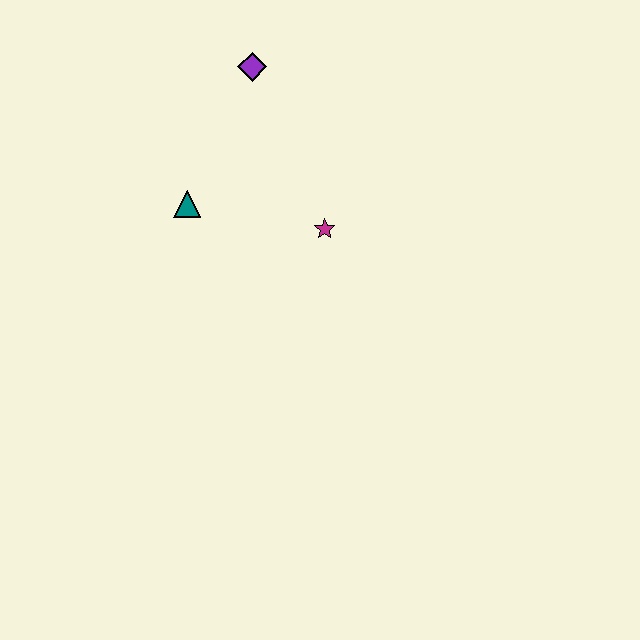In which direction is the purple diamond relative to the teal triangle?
The purple diamond is above the teal triangle.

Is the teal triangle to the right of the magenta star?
No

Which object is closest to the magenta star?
The teal triangle is closest to the magenta star.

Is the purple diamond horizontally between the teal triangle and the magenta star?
Yes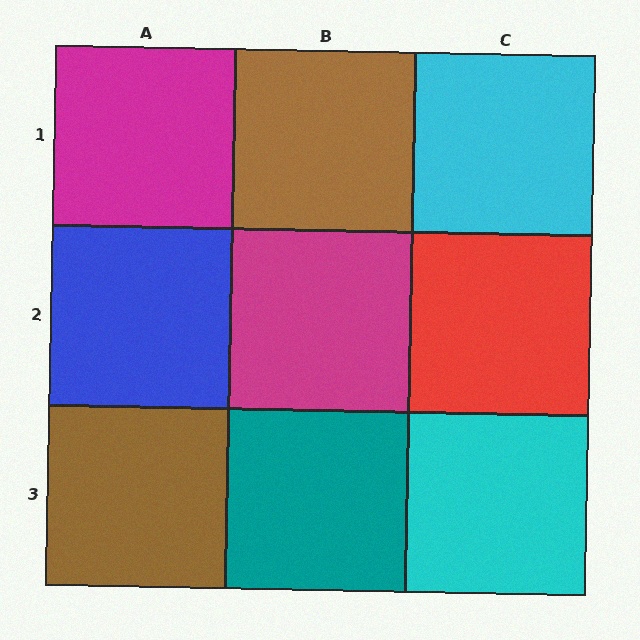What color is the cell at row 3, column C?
Cyan.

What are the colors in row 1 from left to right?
Magenta, brown, cyan.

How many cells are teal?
1 cell is teal.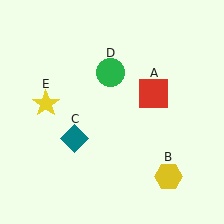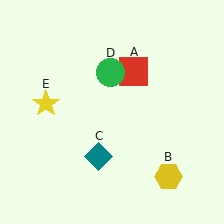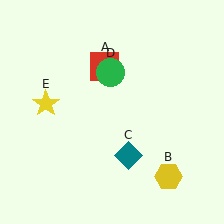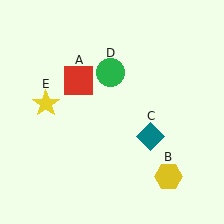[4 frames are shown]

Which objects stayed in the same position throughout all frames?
Yellow hexagon (object B) and green circle (object D) and yellow star (object E) remained stationary.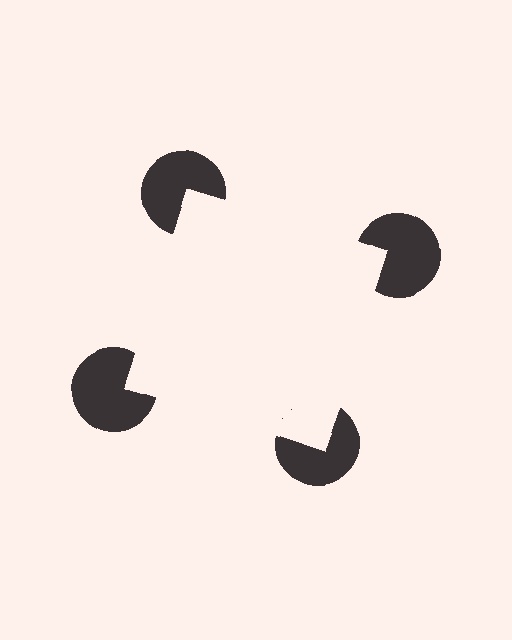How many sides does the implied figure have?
4 sides.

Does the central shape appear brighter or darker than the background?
It typically appears slightly brighter than the background, even though no actual brightness change is drawn.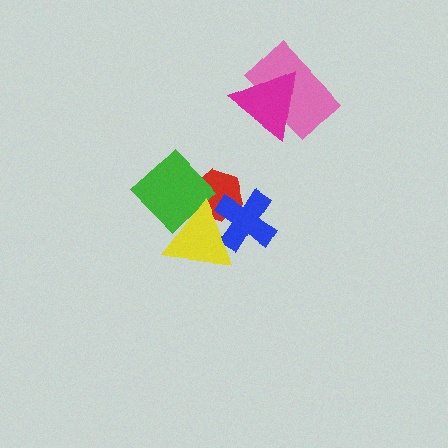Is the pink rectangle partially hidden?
Yes, it is partially covered by another shape.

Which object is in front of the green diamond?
The yellow triangle is in front of the green diamond.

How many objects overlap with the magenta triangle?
1 object overlaps with the magenta triangle.